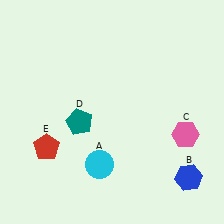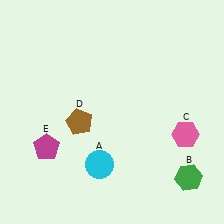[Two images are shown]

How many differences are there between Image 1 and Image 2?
There are 3 differences between the two images.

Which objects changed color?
B changed from blue to green. D changed from teal to brown. E changed from red to magenta.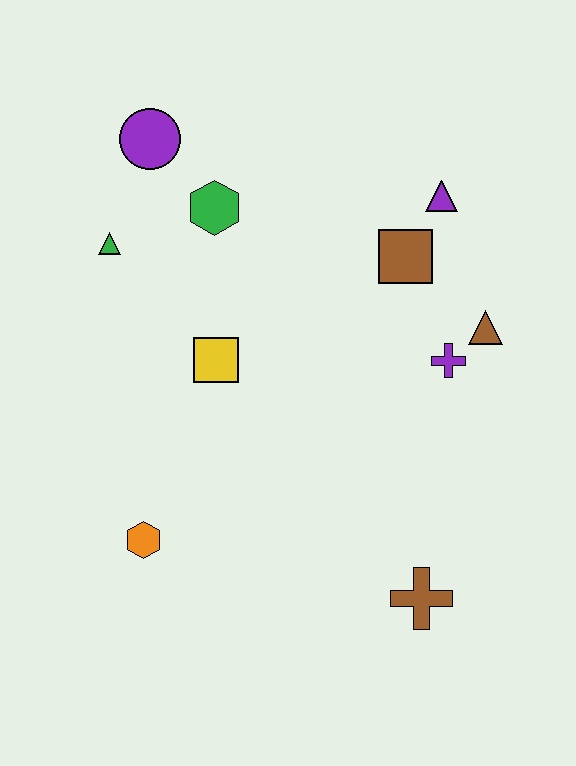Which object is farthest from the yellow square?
The brown cross is farthest from the yellow square.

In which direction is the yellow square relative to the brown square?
The yellow square is to the left of the brown square.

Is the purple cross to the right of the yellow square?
Yes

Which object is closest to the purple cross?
The brown triangle is closest to the purple cross.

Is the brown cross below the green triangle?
Yes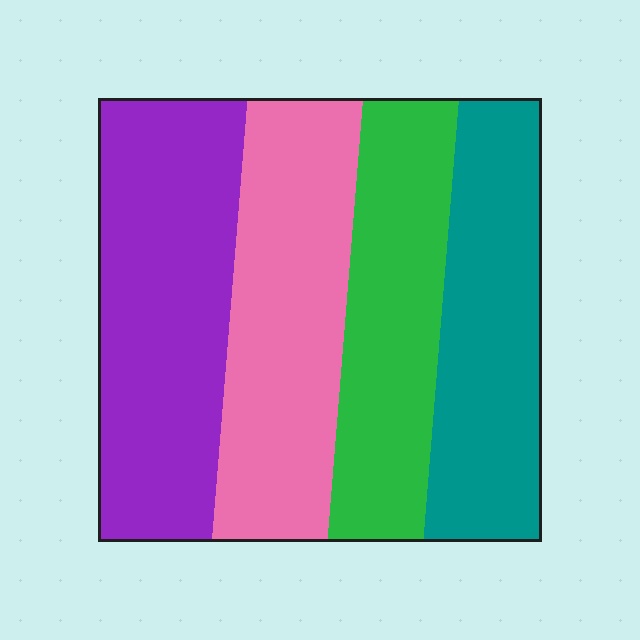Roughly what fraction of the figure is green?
Green takes up about one fifth (1/5) of the figure.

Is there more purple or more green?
Purple.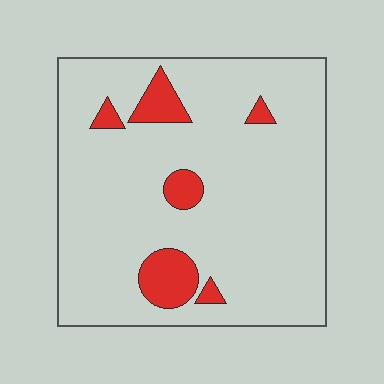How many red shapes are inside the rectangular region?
6.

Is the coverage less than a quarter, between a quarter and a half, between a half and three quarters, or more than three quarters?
Less than a quarter.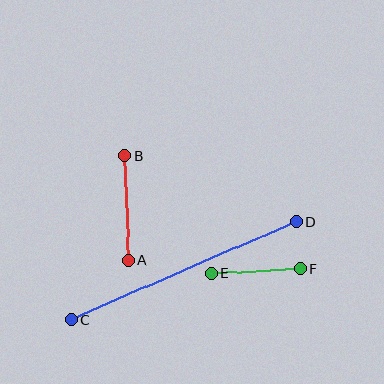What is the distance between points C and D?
The distance is approximately 246 pixels.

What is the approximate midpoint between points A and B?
The midpoint is at approximately (127, 208) pixels.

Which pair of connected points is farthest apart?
Points C and D are farthest apart.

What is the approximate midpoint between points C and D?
The midpoint is at approximately (183, 271) pixels.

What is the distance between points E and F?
The distance is approximately 89 pixels.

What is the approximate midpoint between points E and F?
The midpoint is at approximately (256, 271) pixels.